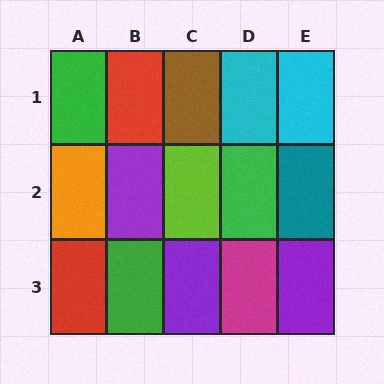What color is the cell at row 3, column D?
Magenta.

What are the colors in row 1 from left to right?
Green, red, brown, cyan, cyan.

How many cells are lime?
1 cell is lime.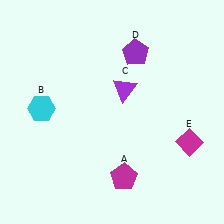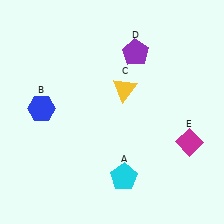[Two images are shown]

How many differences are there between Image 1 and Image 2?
There are 3 differences between the two images.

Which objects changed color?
A changed from magenta to cyan. B changed from cyan to blue. C changed from purple to yellow.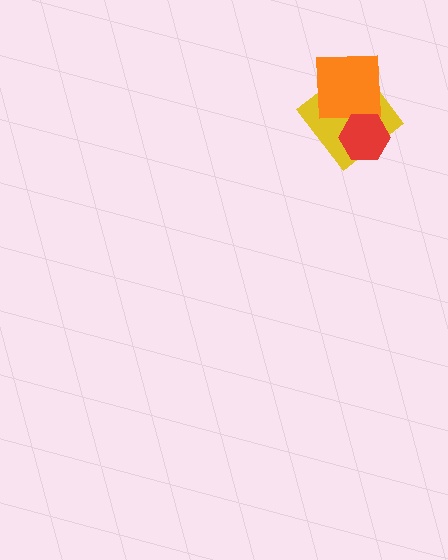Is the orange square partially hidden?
No, no other shape covers it.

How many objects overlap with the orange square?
1 object overlaps with the orange square.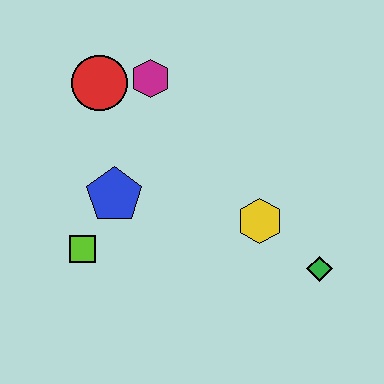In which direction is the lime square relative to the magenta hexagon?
The lime square is below the magenta hexagon.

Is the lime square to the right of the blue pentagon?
No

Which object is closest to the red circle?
The magenta hexagon is closest to the red circle.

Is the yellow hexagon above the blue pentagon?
No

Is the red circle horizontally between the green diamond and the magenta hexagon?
No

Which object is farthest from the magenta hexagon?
The green diamond is farthest from the magenta hexagon.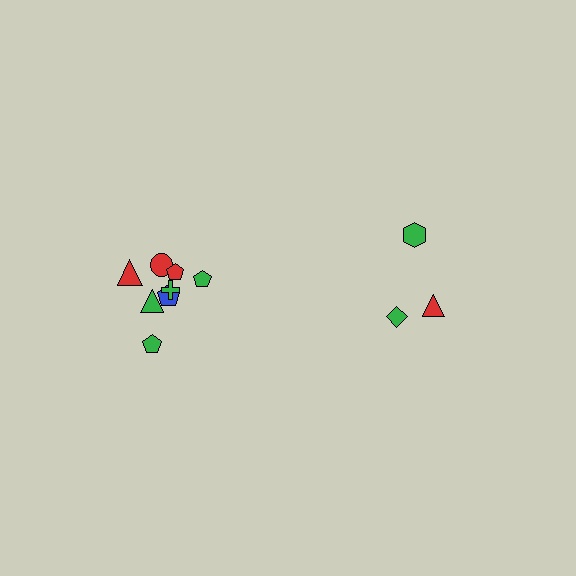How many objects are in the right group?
There are 3 objects.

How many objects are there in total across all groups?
There are 11 objects.